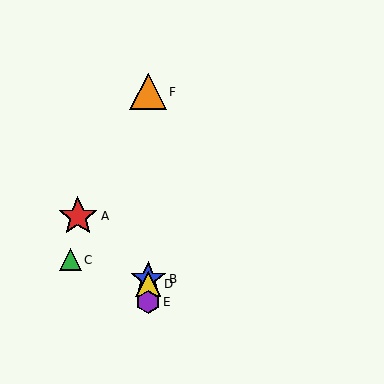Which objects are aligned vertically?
Objects B, D, E, F are aligned vertically.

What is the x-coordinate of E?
Object E is at x≈148.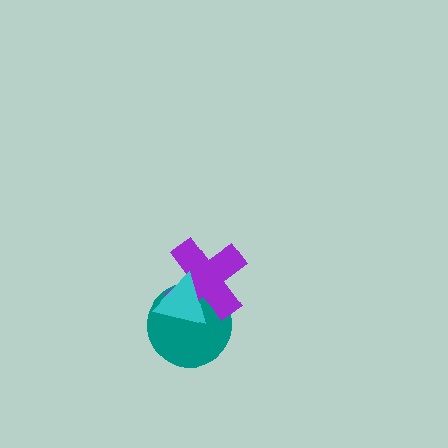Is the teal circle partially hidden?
Yes, it is partially covered by another shape.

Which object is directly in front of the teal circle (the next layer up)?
The purple cross is directly in front of the teal circle.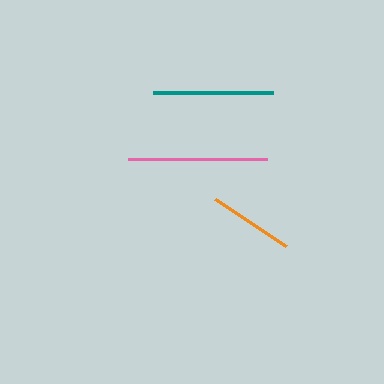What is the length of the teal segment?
The teal segment is approximately 120 pixels long.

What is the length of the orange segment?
The orange segment is approximately 85 pixels long.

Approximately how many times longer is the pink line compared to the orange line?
The pink line is approximately 1.6 times the length of the orange line.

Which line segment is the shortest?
The orange line is the shortest at approximately 85 pixels.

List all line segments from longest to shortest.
From longest to shortest: pink, teal, orange.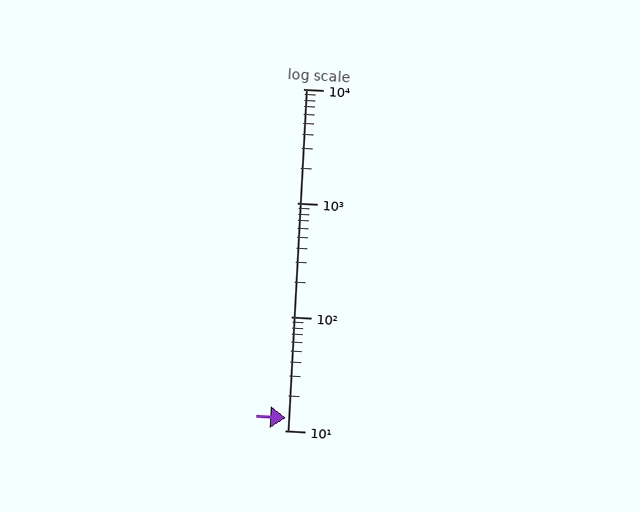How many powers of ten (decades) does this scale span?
The scale spans 3 decades, from 10 to 10000.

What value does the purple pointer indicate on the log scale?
The pointer indicates approximately 13.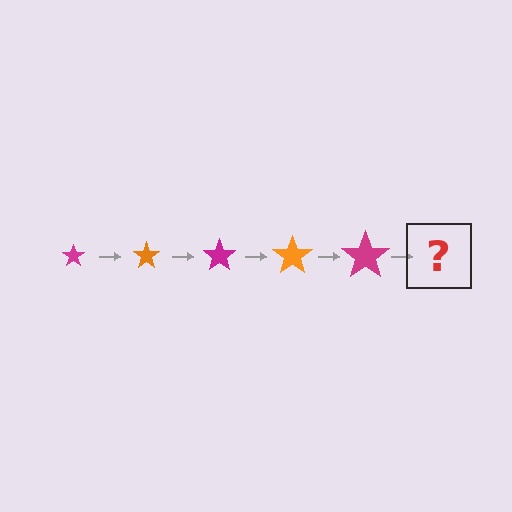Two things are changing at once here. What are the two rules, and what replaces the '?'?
The two rules are that the star grows larger each step and the color cycles through magenta and orange. The '?' should be an orange star, larger than the previous one.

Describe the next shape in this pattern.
It should be an orange star, larger than the previous one.